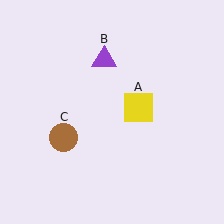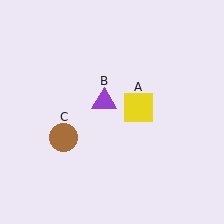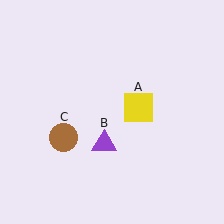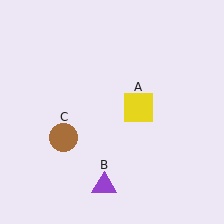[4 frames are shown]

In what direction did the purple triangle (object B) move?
The purple triangle (object B) moved down.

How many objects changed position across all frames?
1 object changed position: purple triangle (object B).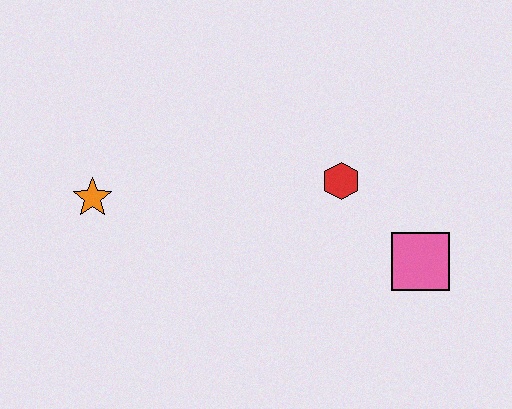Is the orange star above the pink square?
Yes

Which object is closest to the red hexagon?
The pink square is closest to the red hexagon.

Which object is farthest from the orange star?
The pink square is farthest from the orange star.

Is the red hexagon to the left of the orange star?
No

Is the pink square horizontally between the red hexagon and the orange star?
No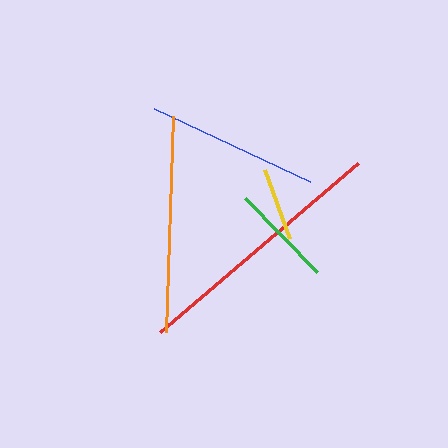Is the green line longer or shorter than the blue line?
The blue line is longer than the green line.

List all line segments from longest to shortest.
From longest to shortest: red, orange, blue, green, yellow.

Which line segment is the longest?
The red line is the longest at approximately 260 pixels.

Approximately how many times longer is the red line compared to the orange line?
The red line is approximately 1.2 times the length of the orange line.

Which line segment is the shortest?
The yellow line is the shortest at approximately 73 pixels.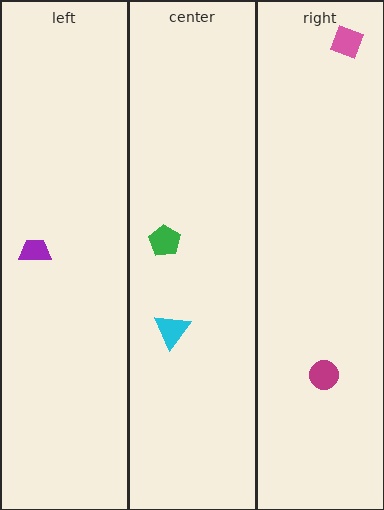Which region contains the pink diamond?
The right region.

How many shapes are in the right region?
2.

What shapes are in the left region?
The purple trapezoid.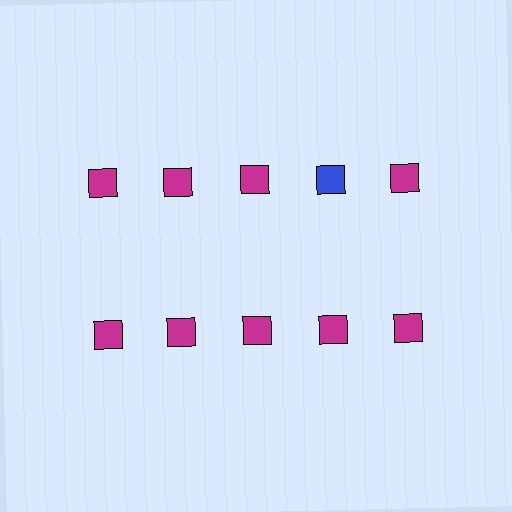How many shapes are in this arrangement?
There are 10 shapes arranged in a grid pattern.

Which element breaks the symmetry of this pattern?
The blue square in the top row, second from right column breaks the symmetry. All other shapes are magenta squares.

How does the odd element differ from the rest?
It has a different color: blue instead of magenta.